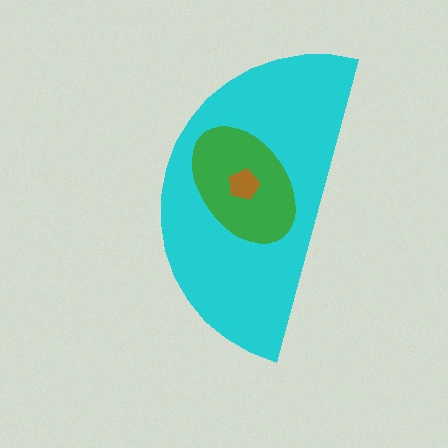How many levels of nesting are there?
3.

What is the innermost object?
The brown pentagon.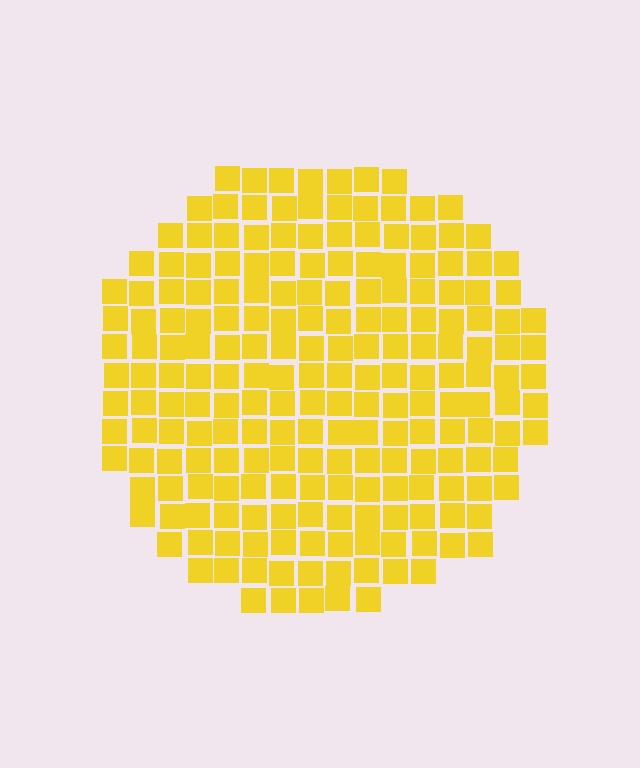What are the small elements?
The small elements are squares.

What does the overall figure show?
The overall figure shows a circle.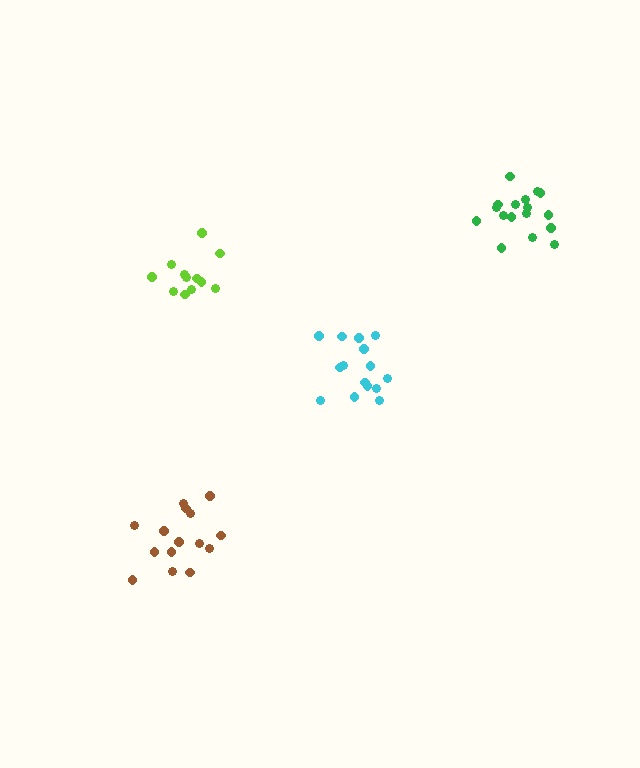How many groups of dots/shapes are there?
There are 4 groups.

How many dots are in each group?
Group 1: 12 dots, Group 2: 15 dots, Group 3: 15 dots, Group 4: 17 dots (59 total).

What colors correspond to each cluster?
The clusters are colored: lime, cyan, brown, green.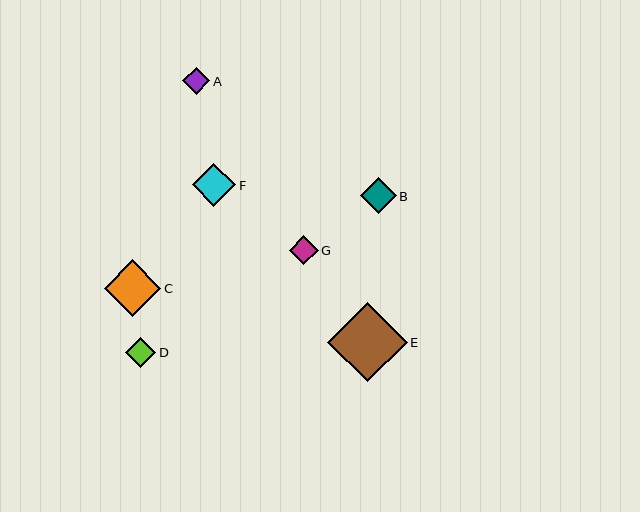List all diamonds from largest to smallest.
From largest to smallest: E, C, F, B, D, G, A.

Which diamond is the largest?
Diamond E is the largest with a size of approximately 80 pixels.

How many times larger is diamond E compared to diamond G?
Diamond E is approximately 2.7 times the size of diamond G.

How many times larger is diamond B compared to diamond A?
Diamond B is approximately 1.3 times the size of diamond A.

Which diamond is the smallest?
Diamond A is the smallest with a size of approximately 27 pixels.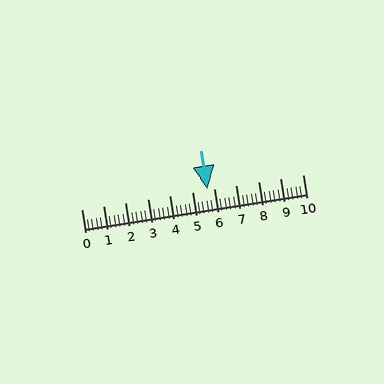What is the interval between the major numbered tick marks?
The major tick marks are spaced 1 units apart.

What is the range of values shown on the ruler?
The ruler shows values from 0 to 10.